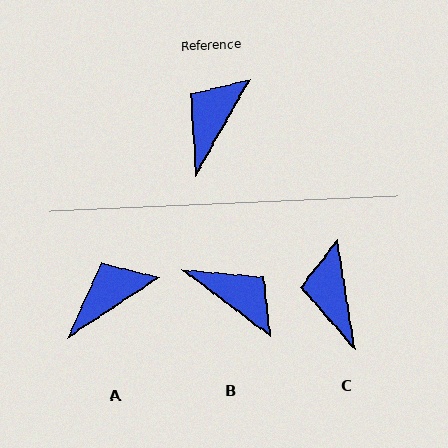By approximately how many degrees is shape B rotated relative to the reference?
Approximately 98 degrees clockwise.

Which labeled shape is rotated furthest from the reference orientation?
B, about 98 degrees away.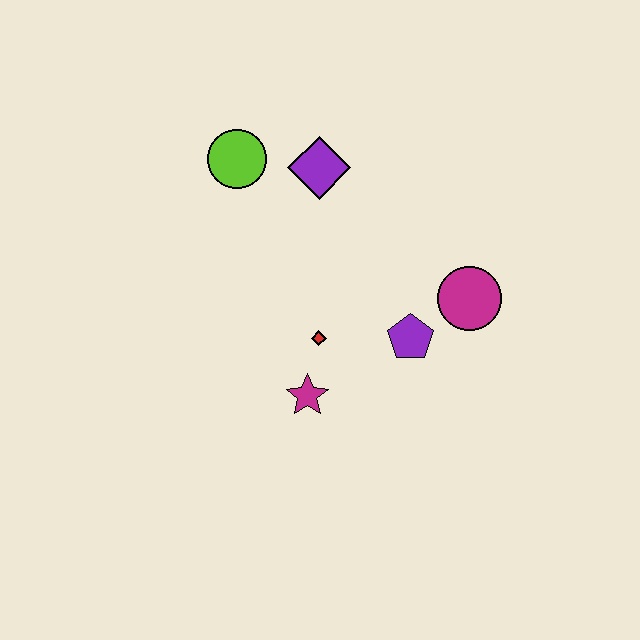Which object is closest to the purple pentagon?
The magenta circle is closest to the purple pentagon.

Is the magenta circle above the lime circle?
No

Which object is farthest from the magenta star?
The lime circle is farthest from the magenta star.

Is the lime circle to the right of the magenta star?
No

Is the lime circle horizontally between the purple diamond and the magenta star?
No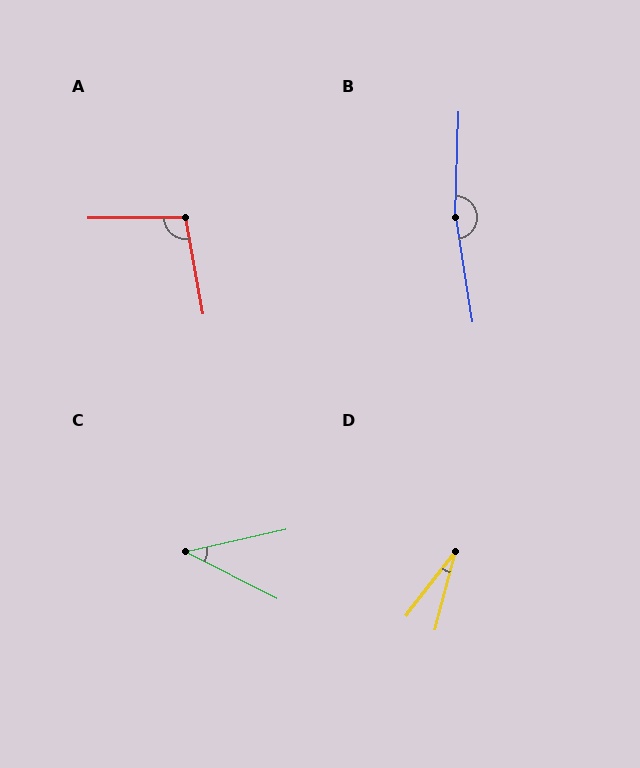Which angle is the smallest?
D, at approximately 23 degrees.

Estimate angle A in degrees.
Approximately 100 degrees.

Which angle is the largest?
B, at approximately 169 degrees.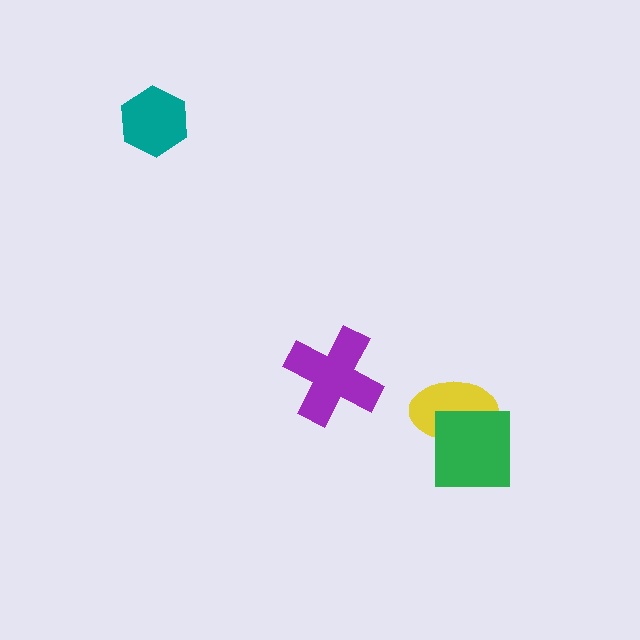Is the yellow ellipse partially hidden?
Yes, it is partially covered by another shape.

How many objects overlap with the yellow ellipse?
1 object overlaps with the yellow ellipse.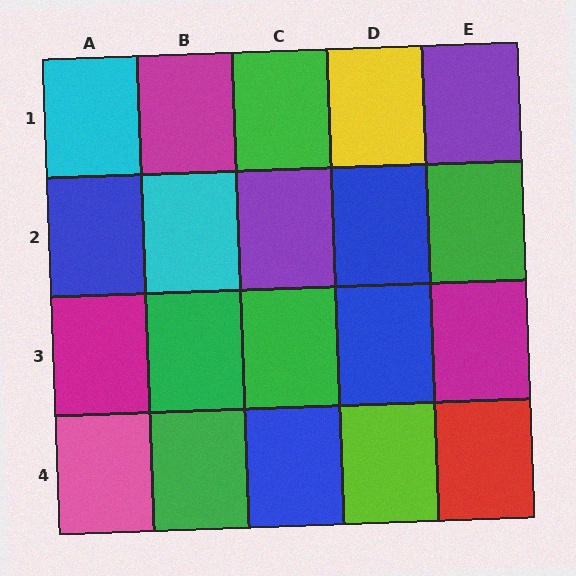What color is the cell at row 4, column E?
Red.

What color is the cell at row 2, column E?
Green.